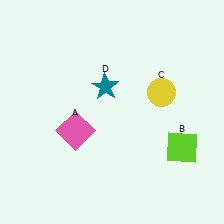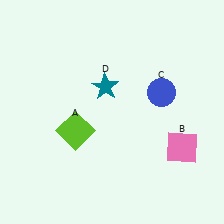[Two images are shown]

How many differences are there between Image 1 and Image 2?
There are 3 differences between the two images.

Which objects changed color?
A changed from pink to lime. B changed from lime to pink. C changed from yellow to blue.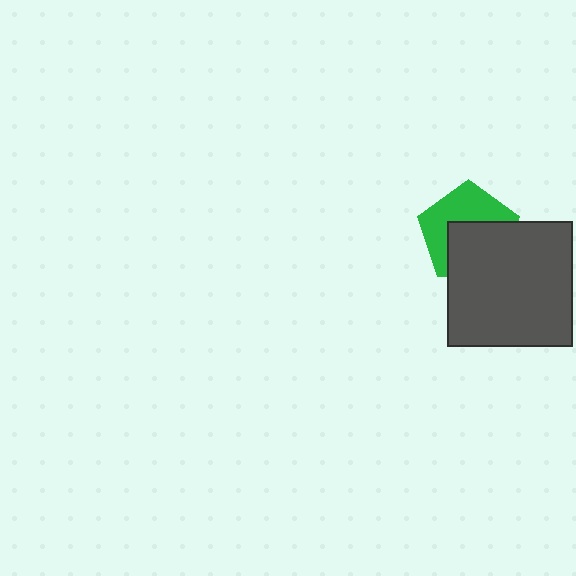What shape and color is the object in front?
The object in front is a dark gray square.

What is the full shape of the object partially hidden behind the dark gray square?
The partially hidden object is a green pentagon.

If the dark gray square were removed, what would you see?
You would see the complete green pentagon.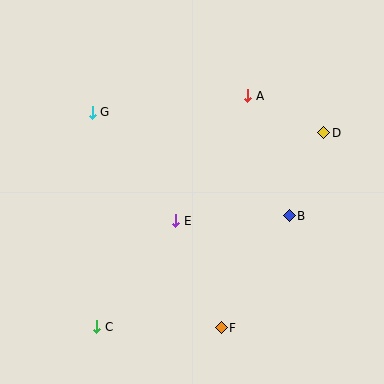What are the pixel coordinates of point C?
Point C is at (97, 327).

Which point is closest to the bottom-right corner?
Point F is closest to the bottom-right corner.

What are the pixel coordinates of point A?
Point A is at (248, 96).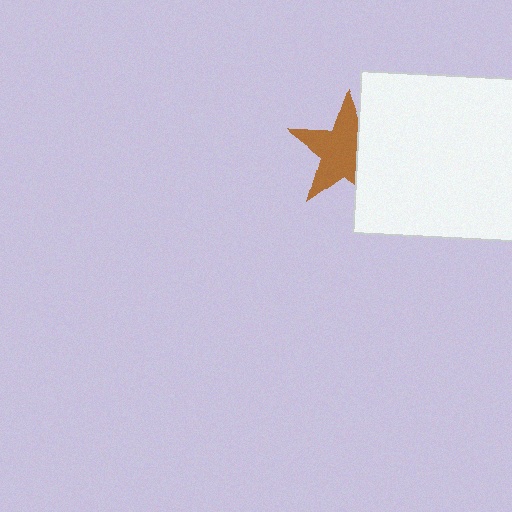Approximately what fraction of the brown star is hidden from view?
Roughly 33% of the brown star is hidden behind the white square.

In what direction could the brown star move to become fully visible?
The brown star could move left. That would shift it out from behind the white square entirely.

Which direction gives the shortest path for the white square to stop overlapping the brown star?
Moving right gives the shortest separation.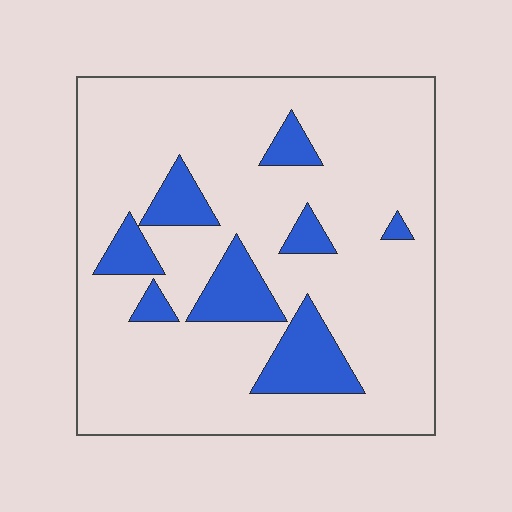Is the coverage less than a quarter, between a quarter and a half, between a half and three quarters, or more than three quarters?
Less than a quarter.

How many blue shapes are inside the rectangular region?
8.